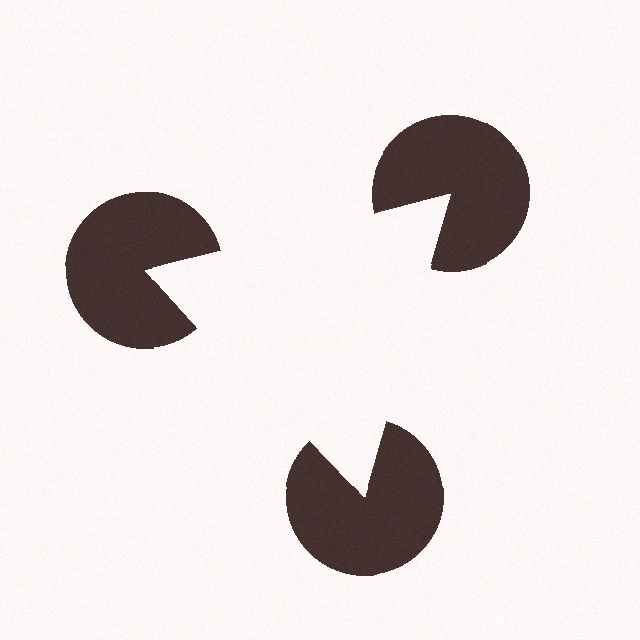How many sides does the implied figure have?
3 sides.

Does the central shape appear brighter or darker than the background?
It typically appears slightly brighter than the background, even though no actual brightness change is drawn.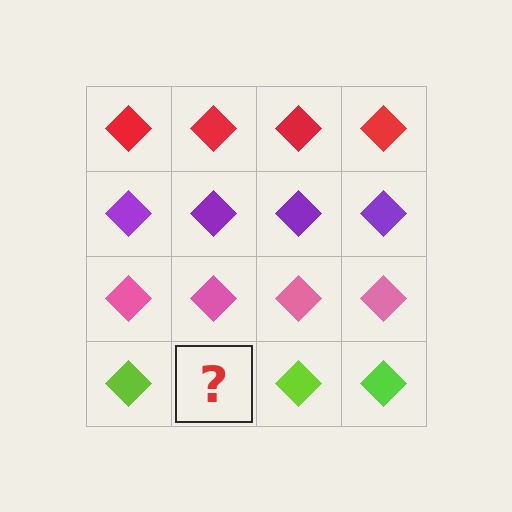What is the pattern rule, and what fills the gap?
The rule is that each row has a consistent color. The gap should be filled with a lime diamond.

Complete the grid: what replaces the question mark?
The question mark should be replaced with a lime diamond.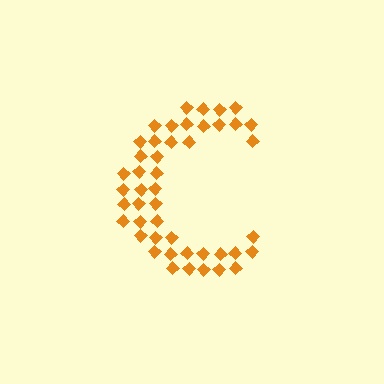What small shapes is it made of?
It is made of small diamonds.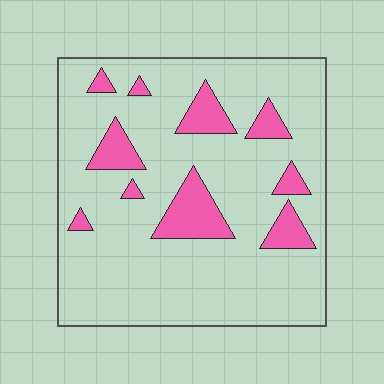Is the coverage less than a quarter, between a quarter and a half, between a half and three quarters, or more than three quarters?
Less than a quarter.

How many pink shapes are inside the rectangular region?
10.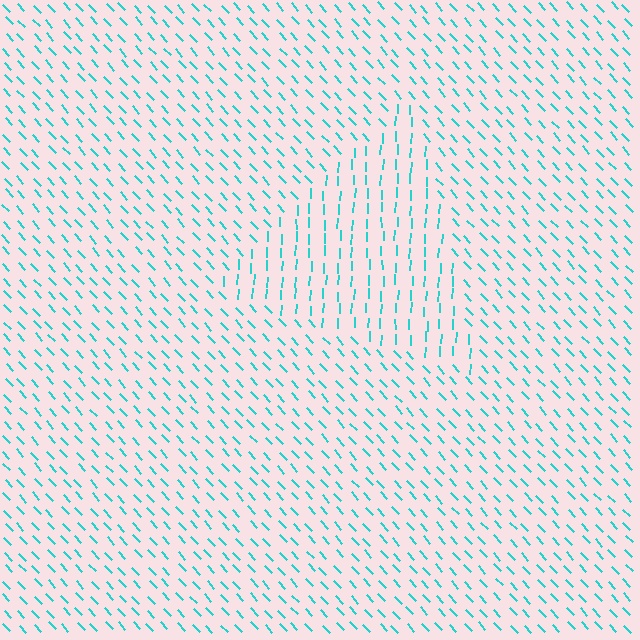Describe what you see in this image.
The image is filled with small cyan line segments. A triangle region in the image has lines oriented differently from the surrounding lines, creating a visible texture boundary.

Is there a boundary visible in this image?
Yes, there is a texture boundary formed by a change in line orientation.